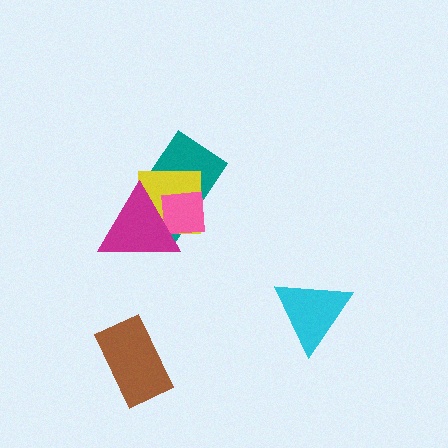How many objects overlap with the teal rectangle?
3 objects overlap with the teal rectangle.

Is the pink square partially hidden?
Yes, it is partially covered by another shape.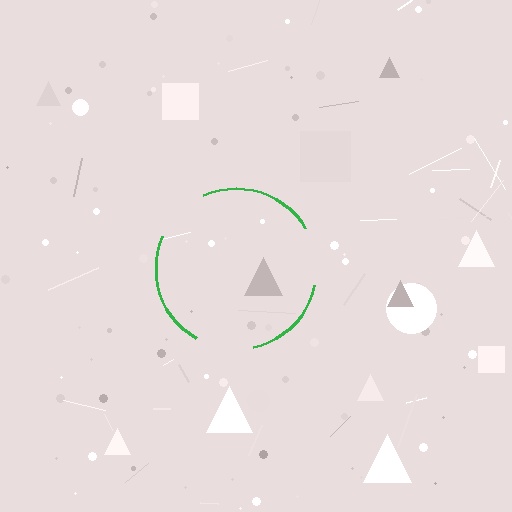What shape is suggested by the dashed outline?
The dashed outline suggests a circle.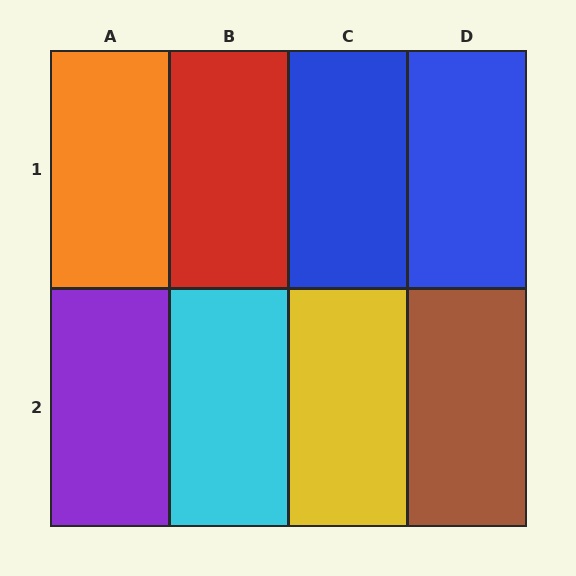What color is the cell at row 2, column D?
Brown.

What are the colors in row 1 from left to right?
Orange, red, blue, blue.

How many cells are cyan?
1 cell is cyan.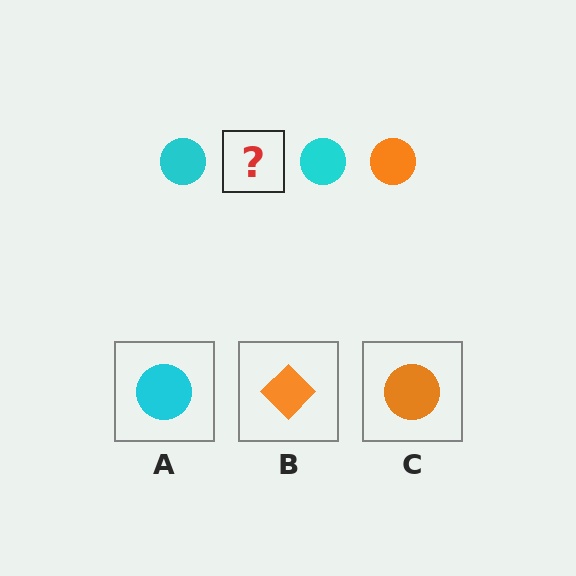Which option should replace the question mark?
Option C.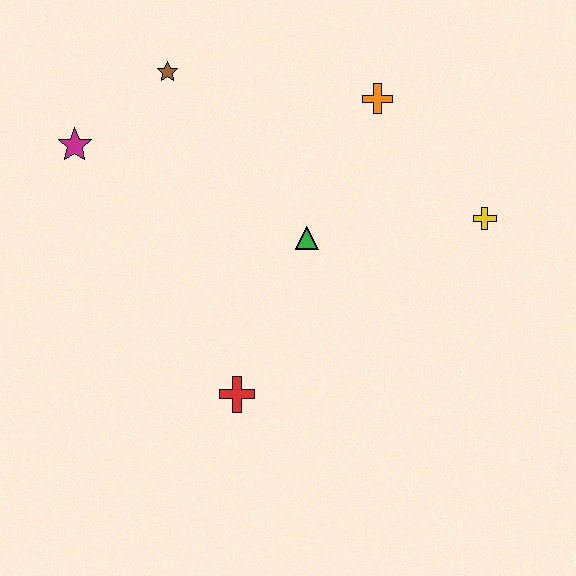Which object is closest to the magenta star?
The brown star is closest to the magenta star.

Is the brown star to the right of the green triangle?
No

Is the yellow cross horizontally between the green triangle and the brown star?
No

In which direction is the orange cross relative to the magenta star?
The orange cross is to the right of the magenta star.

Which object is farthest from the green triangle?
The magenta star is farthest from the green triangle.